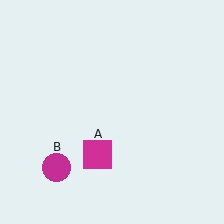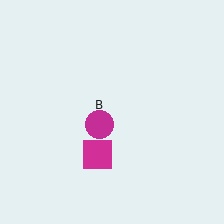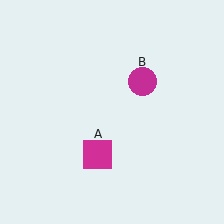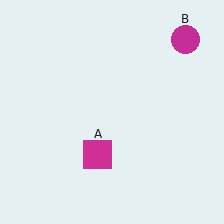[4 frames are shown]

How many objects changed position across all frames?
1 object changed position: magenta circle (object B).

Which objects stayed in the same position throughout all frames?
Magenta square (object A) remained stationary.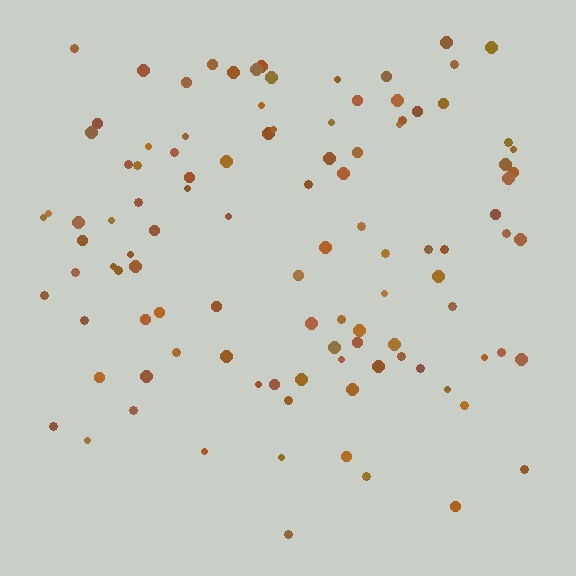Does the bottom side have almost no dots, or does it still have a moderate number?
Still a moderate number, just noticeably fewer than the top.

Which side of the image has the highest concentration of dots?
The top.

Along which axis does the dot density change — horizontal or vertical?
Vertical.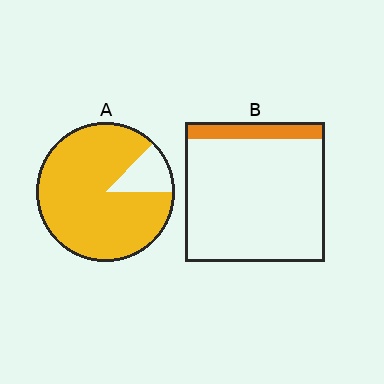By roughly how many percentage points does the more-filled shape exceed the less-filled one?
By roughly 75 percentage points (A over B).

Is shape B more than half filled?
No.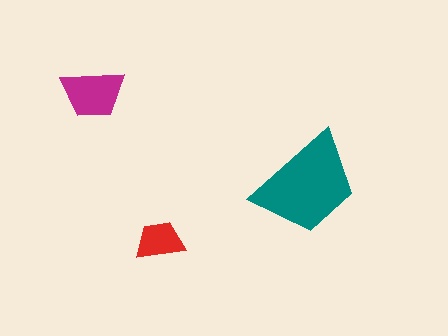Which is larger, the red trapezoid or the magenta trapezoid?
The magenta one.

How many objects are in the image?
There are 3 objects in the image.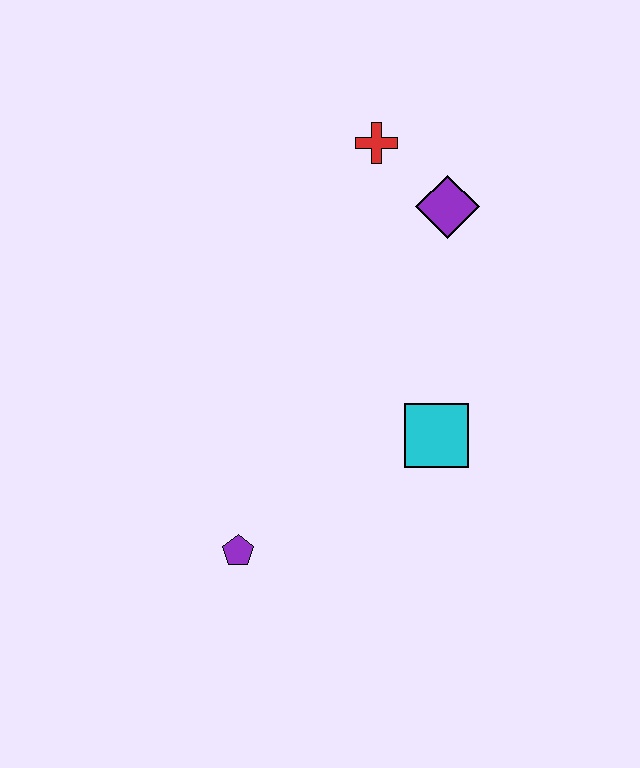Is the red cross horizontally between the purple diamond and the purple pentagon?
Yes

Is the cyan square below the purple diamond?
Yes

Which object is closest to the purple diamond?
The red cross is closest to the purple diamond.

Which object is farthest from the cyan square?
The red cross is farthest from the cyan square.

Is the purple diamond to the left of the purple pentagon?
No